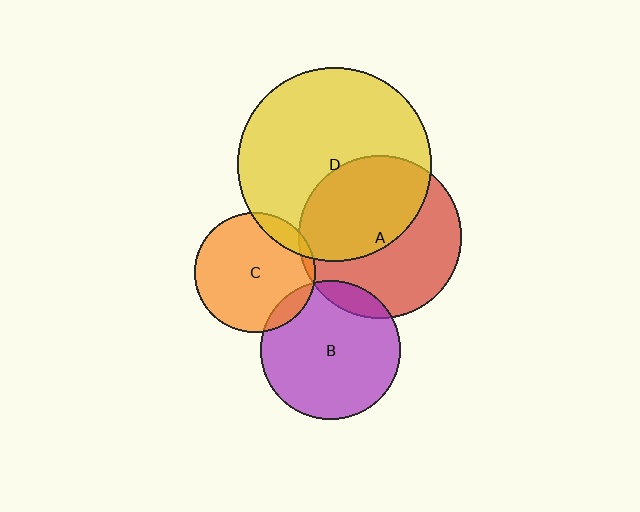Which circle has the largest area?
Circle D (yellow).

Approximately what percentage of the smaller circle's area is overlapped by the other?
Approximately 10%.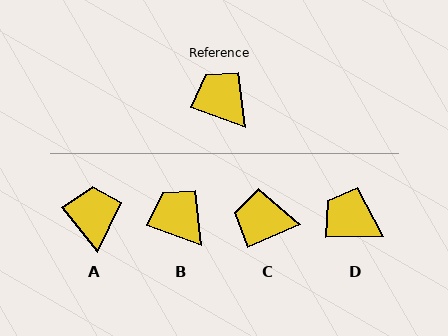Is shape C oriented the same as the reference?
No, it is off by about 43 degrees.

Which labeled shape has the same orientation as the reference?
B.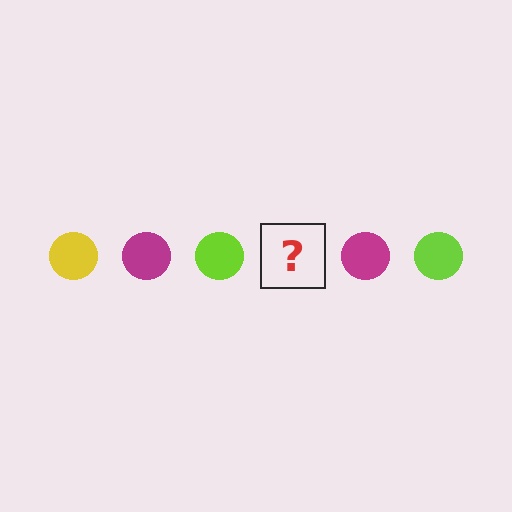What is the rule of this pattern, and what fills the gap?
The rule is that the pattern cycles through yellow, magenta, lime circles. The gap should be filled with a yellow circle.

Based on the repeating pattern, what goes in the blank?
The blank should be a yellow circle.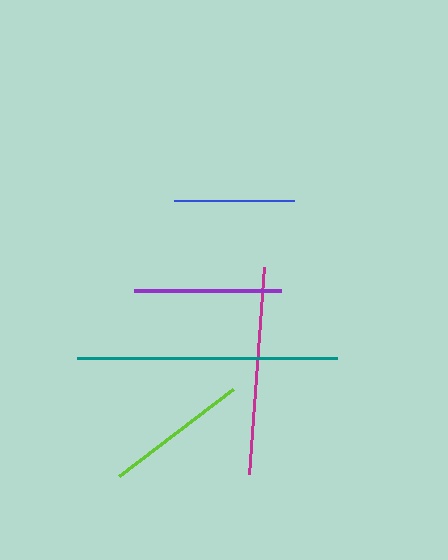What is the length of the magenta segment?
The magenta segment is approximately 208 pixels long.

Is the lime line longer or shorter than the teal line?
The teal line is longer than the lime line.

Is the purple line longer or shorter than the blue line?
The purple line is longer than the blue line.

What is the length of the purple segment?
The purple segment is approximately 147 pixels long.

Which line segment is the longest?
The teal line is the longest at approximately 260 pixels.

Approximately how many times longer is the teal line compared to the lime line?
The teal line is approximately 1.8 times the length of the lime line.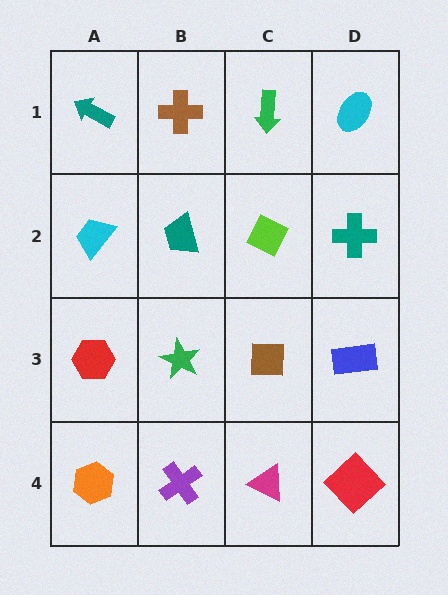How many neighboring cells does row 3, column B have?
4.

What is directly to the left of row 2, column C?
A teal trapezoid.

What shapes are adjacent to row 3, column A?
A cyan trapezoid (row 2, column A), an orange hexagon (row 4, column A), a green star (row 3, column B).